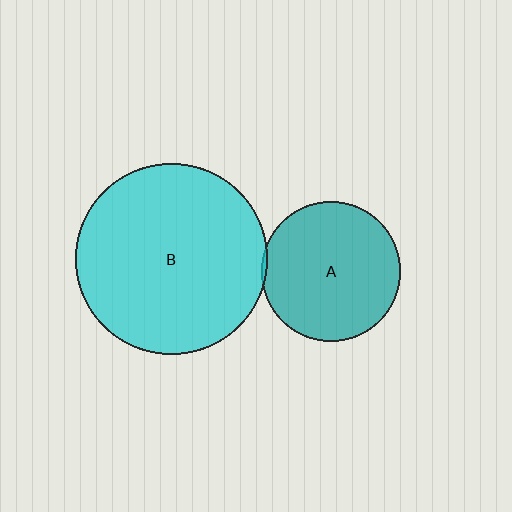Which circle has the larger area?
Circle B (cyan).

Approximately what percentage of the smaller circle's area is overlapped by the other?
Approximately 5%.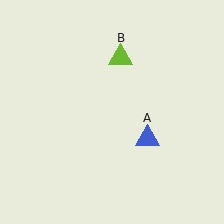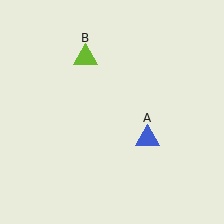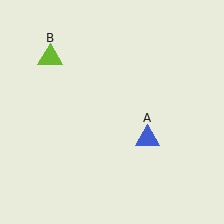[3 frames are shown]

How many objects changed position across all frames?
1 object changed position: lime triangle (object B).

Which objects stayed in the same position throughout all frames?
Blue triangle (object A) remained stationary.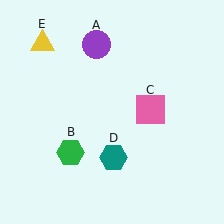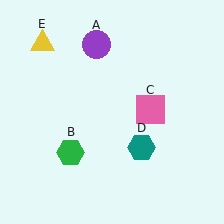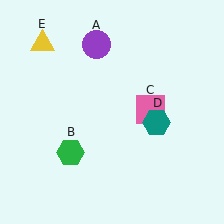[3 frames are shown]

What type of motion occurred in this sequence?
The teal hexagon (object D) rotated counterclockwise around the center of the scene.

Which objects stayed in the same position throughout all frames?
Purple circle (object A) and green hexagon (object B) and pink square (object C) and yellow triangle (object E) remained stationary.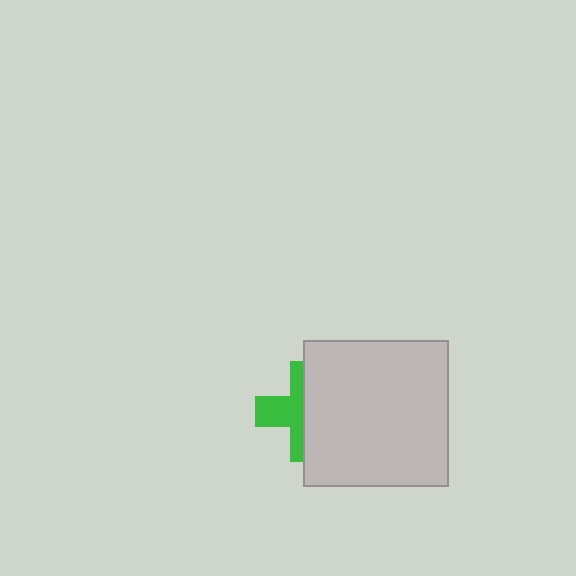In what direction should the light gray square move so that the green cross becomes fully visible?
The light gray square should move right. That is the shortest direction to clear the overlap and leave the green cross fully visible.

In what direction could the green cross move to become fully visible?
The green cross could move left. That would shift it out from behind the light gray square entirely.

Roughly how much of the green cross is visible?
About half of it is visible (roughly 46%).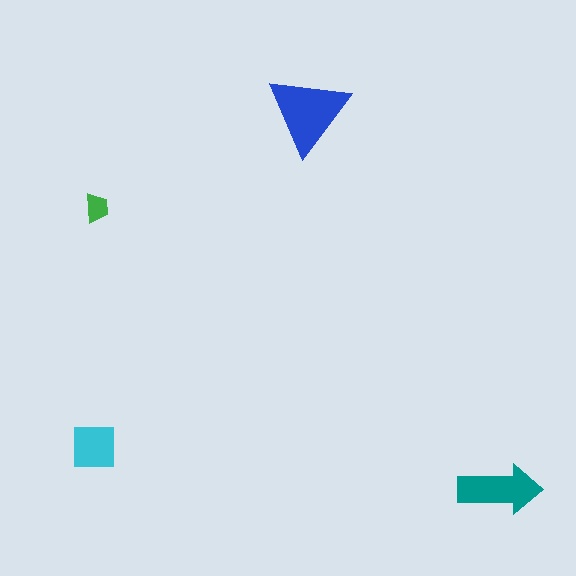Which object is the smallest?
The green trapezoid.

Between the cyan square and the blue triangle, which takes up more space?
The blue triangle.